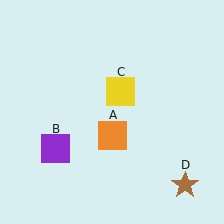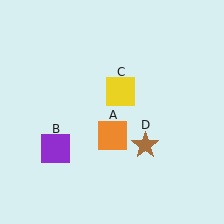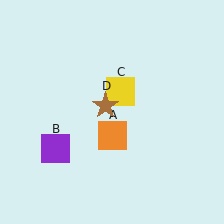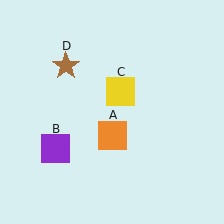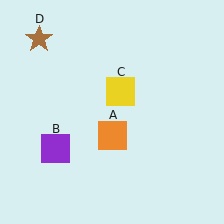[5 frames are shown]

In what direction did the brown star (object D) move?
The brown star (object D) moved up and to the left.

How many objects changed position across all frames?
1 object changed position: brown star (object D).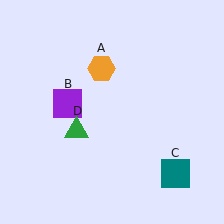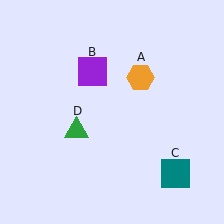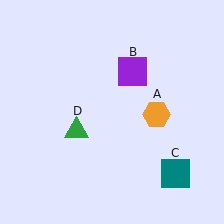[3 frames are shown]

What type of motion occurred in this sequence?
The orange hexagon (object A), purple square (object B) rotated clockwise around the center of the scene.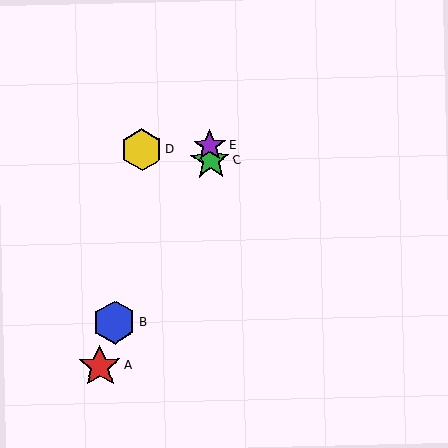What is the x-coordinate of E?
Object E is at x≈210.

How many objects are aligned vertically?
2 objects (C, E) are aligned vertically.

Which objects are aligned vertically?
Objects C, E are aligned vertically.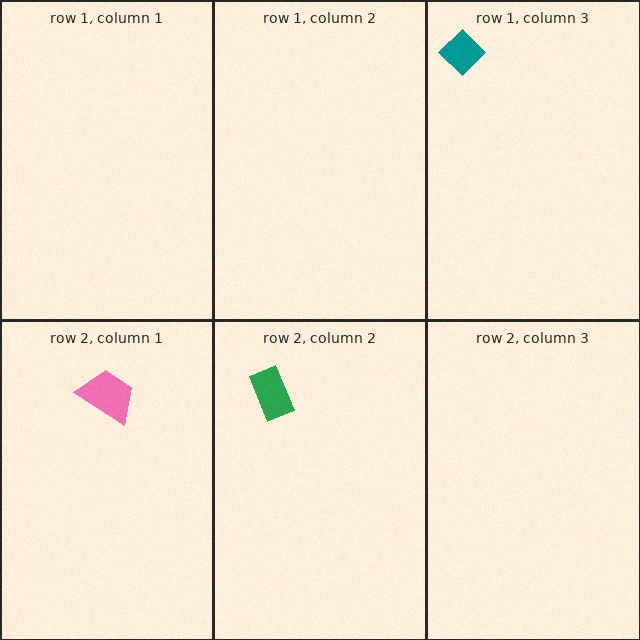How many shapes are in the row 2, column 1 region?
1.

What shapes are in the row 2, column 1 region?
The pink trapezoid.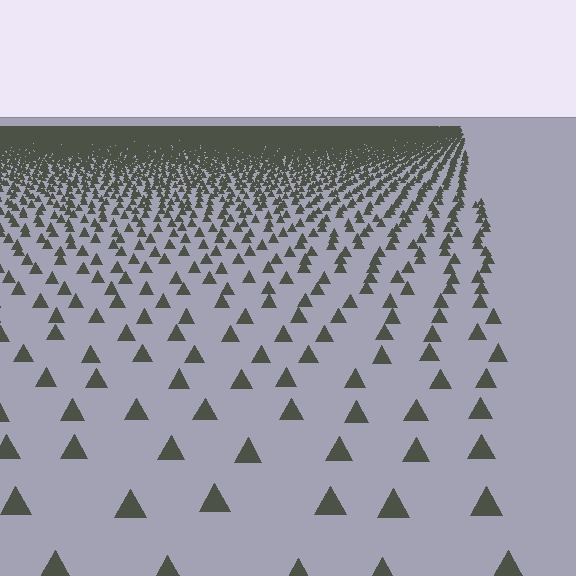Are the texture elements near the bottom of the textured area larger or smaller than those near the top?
Larger. Near the bottom, elements are closer to the viewer and appear at a bigger on-screen size.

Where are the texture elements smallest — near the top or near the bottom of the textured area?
Near the top.